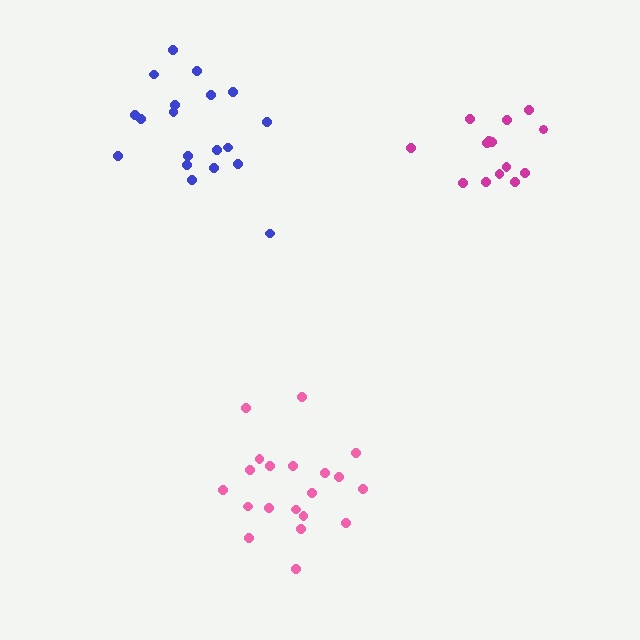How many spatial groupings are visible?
There are 3 spatial groupings.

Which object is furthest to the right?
The magenta cluster is rightmost.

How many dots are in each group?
Group 1: 20 dots, Group 2: 19 dots, Group 3: 15 dots (54 total).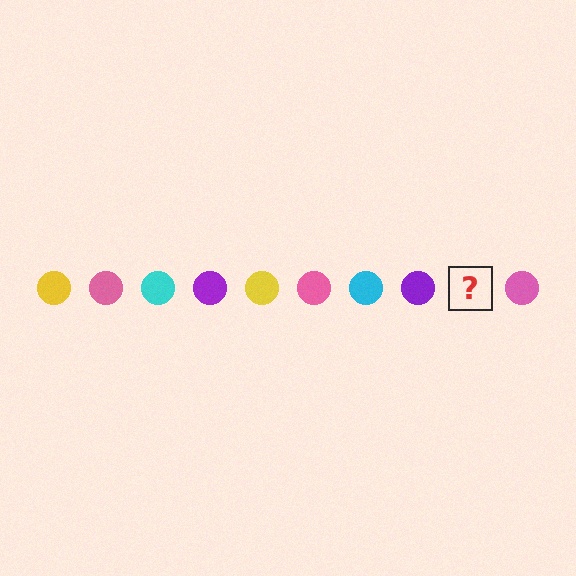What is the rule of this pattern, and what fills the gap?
The rule is that the pattern cycles through yellow, pink, cyan, purple circles. The gap should be filled with a yellow circle.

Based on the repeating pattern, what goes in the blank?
The blank should be a yellow circle.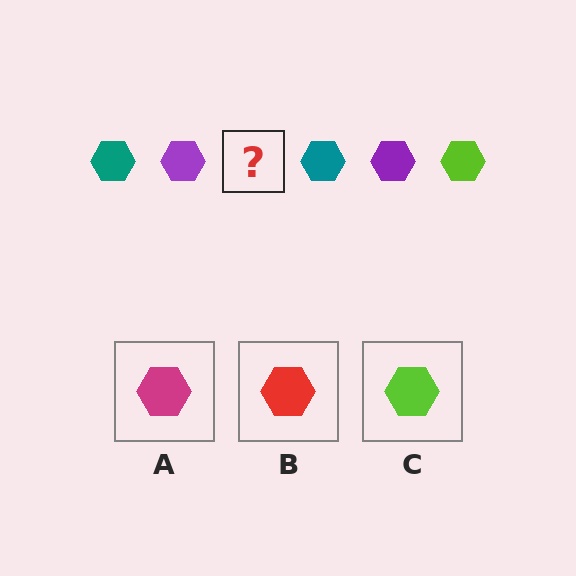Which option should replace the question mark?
Option C.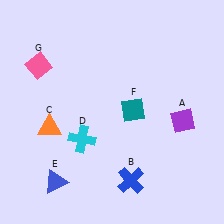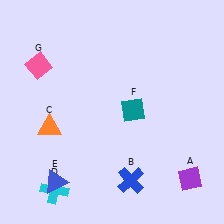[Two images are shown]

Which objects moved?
The objects that moved are: the purple diamond (A), the cyan cross (D).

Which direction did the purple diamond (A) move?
The purple diamond (A) moved down.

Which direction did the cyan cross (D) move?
The cyan cross (D) moved down.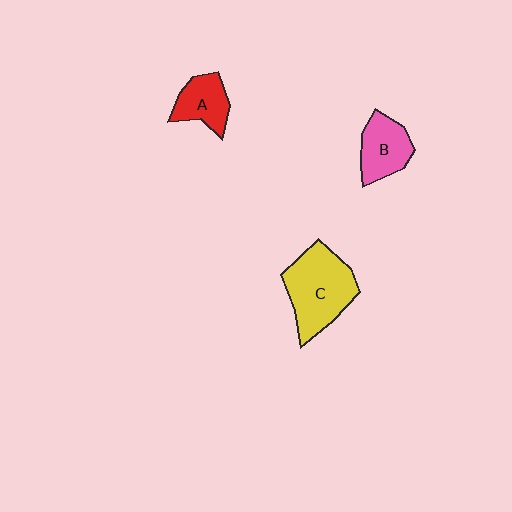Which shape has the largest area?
Shape C (yellow).